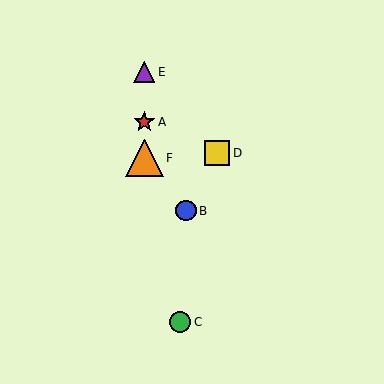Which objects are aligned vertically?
Objects A, E, F are aligned vertically.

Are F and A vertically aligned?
Yes, both are at x≈144.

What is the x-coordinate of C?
Object C is at x≈180.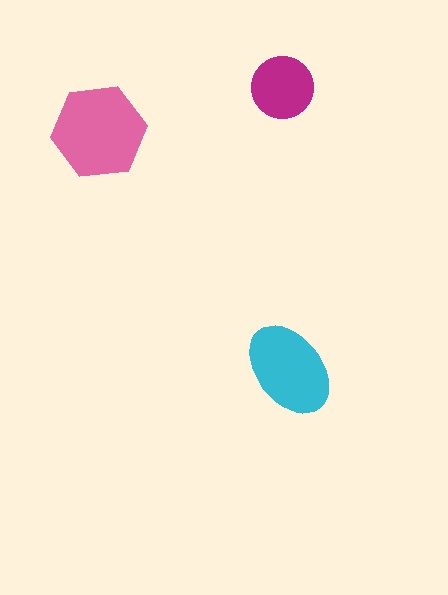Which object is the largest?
The pink hexagon.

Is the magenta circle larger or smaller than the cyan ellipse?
Smaller.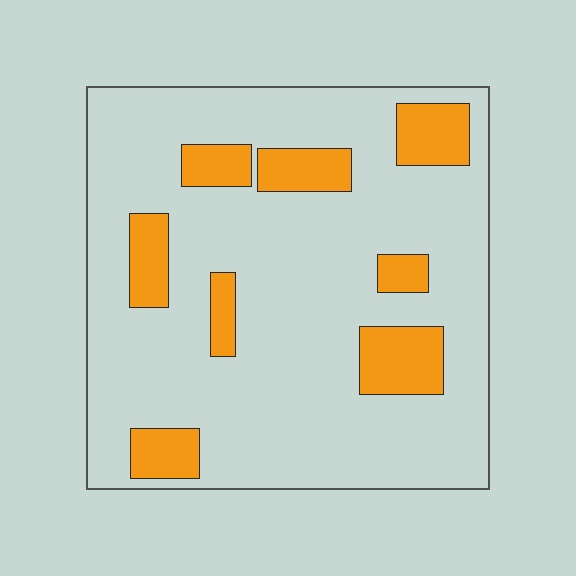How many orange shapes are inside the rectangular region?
8.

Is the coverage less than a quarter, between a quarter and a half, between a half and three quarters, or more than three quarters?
Less than a quarter.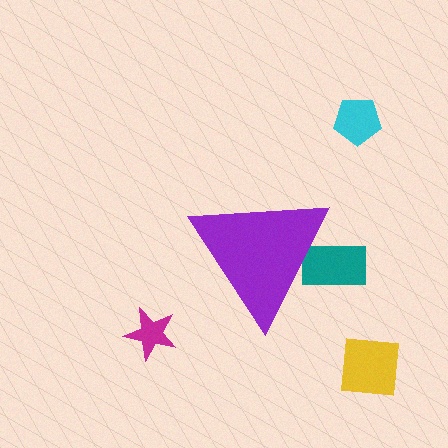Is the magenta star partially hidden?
No, the magenta star is fully visible.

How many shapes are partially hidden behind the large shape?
1 shape is partially hidden.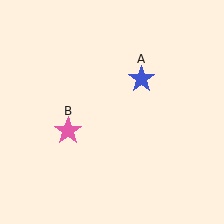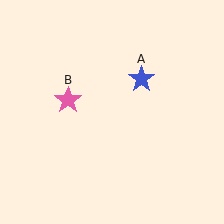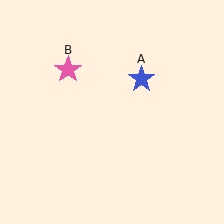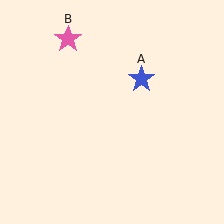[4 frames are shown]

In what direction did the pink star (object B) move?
The pink star (object B) moved up.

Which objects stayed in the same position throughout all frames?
Blue star (object A) remained stationary.